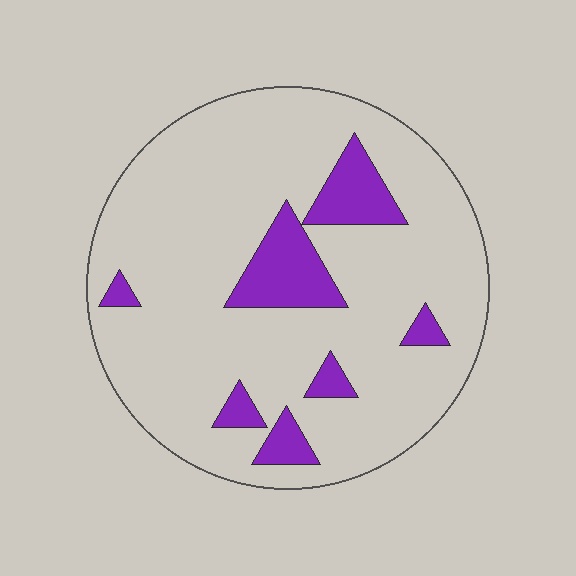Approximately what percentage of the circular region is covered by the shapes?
Approximately 15%.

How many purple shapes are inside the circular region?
7.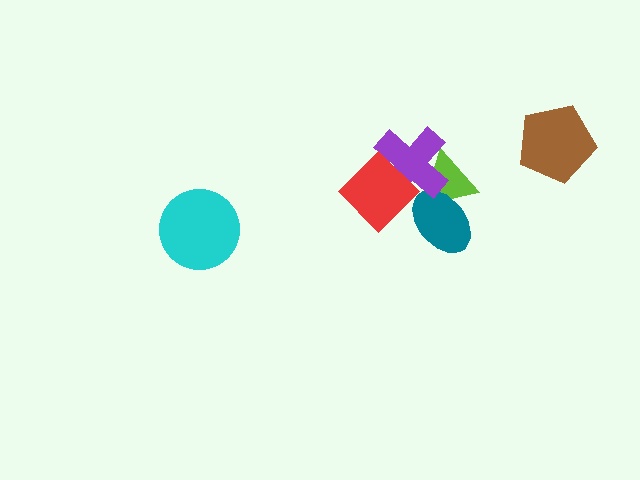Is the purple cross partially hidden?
Yes, it is partially covered by another shape.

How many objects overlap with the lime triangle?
2 objects overlap with the lime triangle.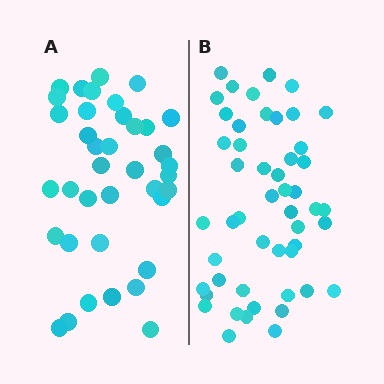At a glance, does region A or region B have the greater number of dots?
Region B (the right region) has more dots.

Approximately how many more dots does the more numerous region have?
Region B has roughly 12 or so more dots than region A.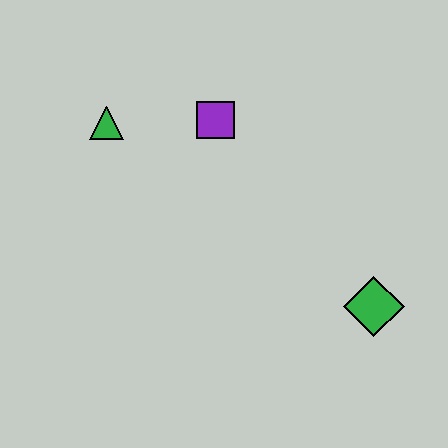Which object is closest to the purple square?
The green triangle is closest to the purple square.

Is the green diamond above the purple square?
No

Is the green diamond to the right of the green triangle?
Yes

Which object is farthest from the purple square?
The green diamond is farthest from the purple square.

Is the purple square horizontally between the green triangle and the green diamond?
Yes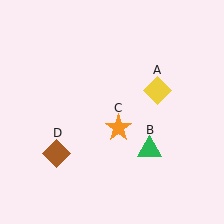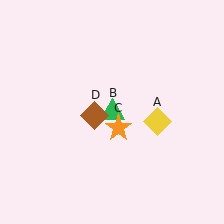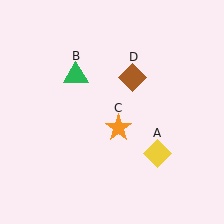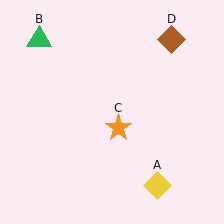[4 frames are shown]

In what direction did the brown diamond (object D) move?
The brown diamond (object D) moved up and to the right.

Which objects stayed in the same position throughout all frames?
Orange star (object C) remained stationary.